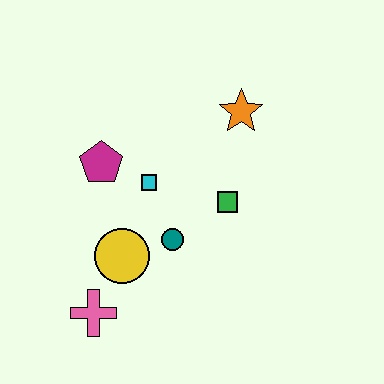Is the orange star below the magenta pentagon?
No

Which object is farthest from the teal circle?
The orange star is farthest from the teal circle.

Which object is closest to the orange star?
The green square is closest to the orange star.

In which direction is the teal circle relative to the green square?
The teal circle is to the left of the green square.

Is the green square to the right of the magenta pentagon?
Yes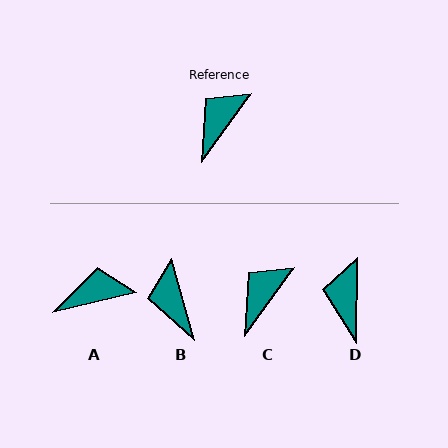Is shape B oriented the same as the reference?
No, it is off by about 52 degrees.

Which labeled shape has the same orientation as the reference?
C.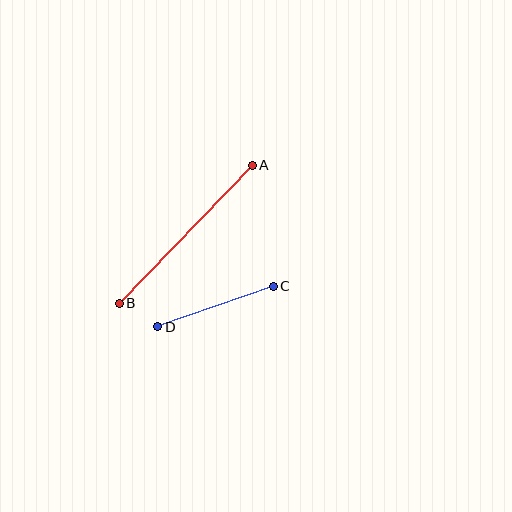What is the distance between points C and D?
The distance is approximately 122 pixels.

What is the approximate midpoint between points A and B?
The midpoint is at approximately (186, 234) pixels.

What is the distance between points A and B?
The distance is approximately 191 pixels.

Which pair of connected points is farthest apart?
Points A and B are farthest apart.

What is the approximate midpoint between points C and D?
The midpoint is at approximately (216, 307) pixels.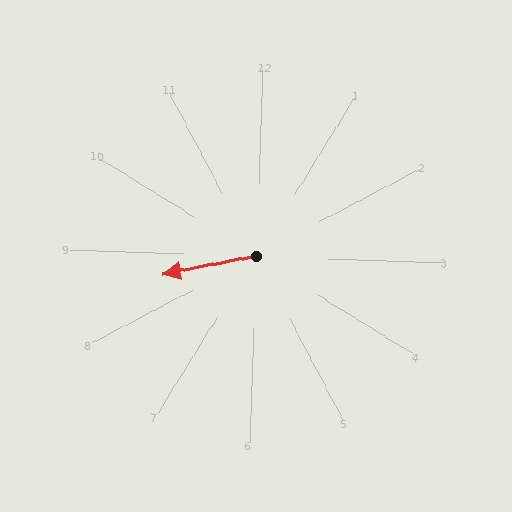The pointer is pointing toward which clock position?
Roughly 9 o'clock.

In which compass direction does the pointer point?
West.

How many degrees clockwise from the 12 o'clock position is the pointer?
Approximately 257 degrees.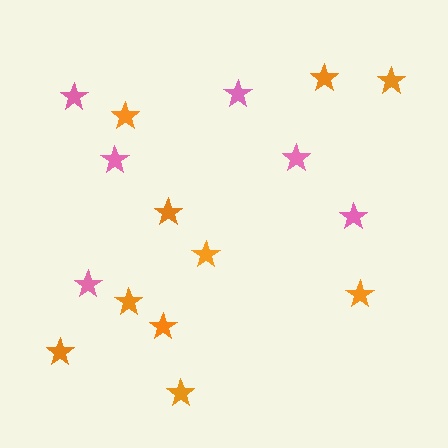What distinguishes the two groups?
There are 2 groups: one group of pink stars (6) and one group of orange stars (10).